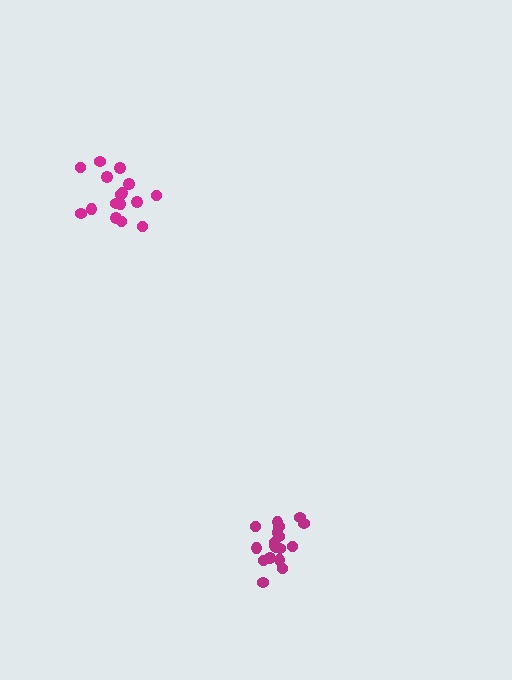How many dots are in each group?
Group 1: 19 dots, Group 2: 16 dots (35 total).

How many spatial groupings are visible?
There are 2 spatial groupings.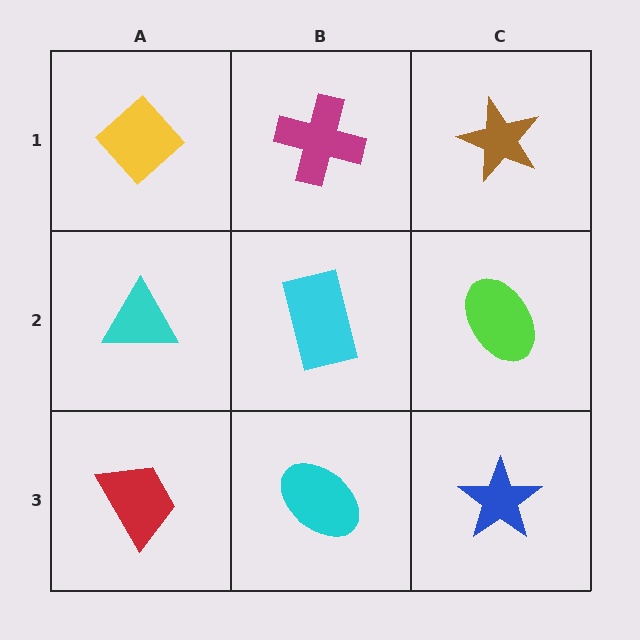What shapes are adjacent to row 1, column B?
A cyan rectangle (row 2, column B), a yellow diamond (row 1, column A), a brown star (row 1, column C).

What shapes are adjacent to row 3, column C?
A lime ellipse (row 2, column C), a cyan ellipse (row 3, column B).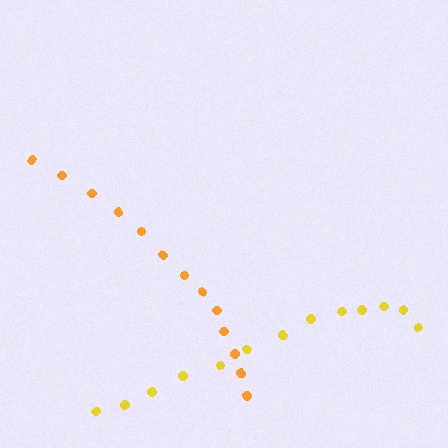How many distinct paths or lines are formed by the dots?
There are 2 distinct paths.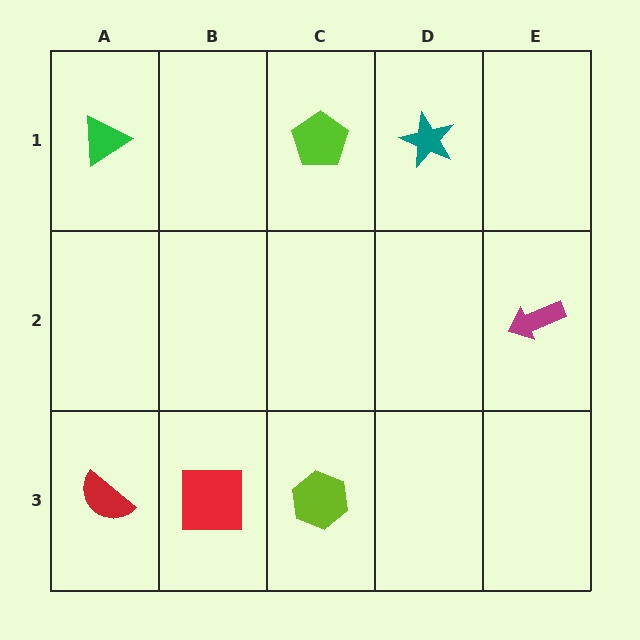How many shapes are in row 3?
3 shapes.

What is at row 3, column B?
A red square.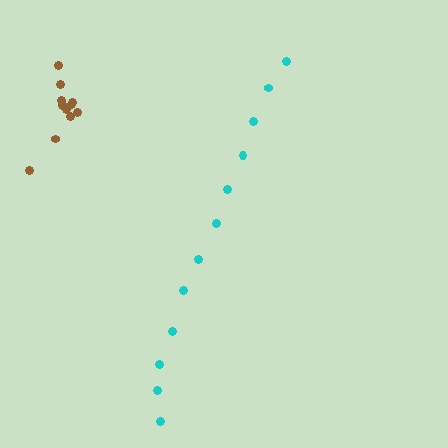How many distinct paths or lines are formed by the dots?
There are 2 distinct paths.